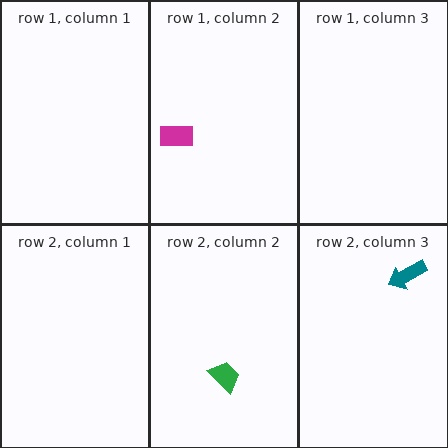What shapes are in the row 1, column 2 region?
The magenta rectangle.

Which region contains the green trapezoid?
The row 2, column 2 region.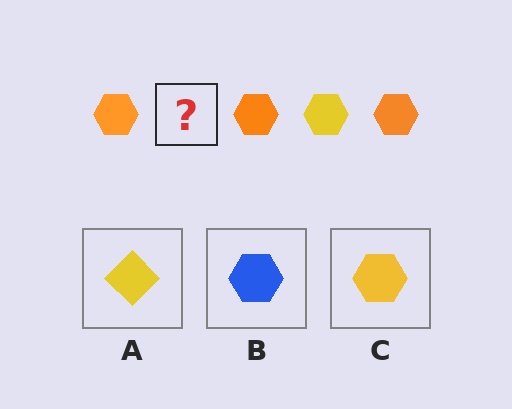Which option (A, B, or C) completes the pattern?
C.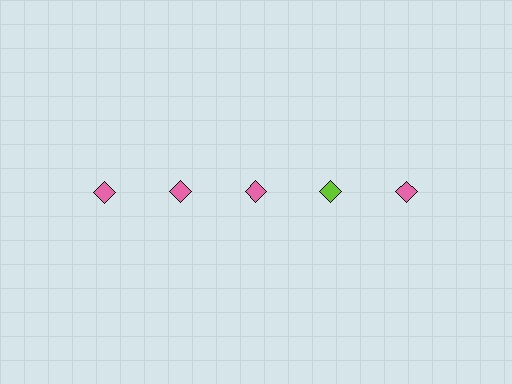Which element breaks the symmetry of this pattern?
The lime diamond in the top row, second from right column breaks the symmetry. All other shapes are pink diamonds.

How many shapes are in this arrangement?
There are 5 shapes arranged in a grid pattern.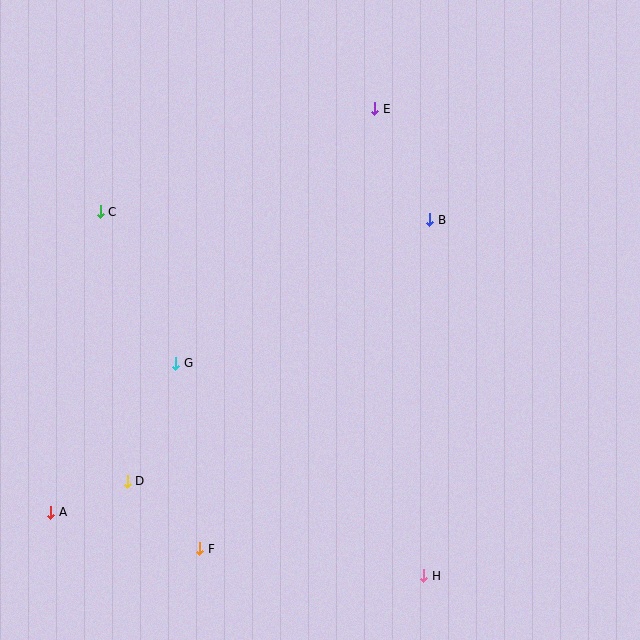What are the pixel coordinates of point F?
Point F is at (200, 549).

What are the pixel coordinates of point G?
Point G is at (176, 363).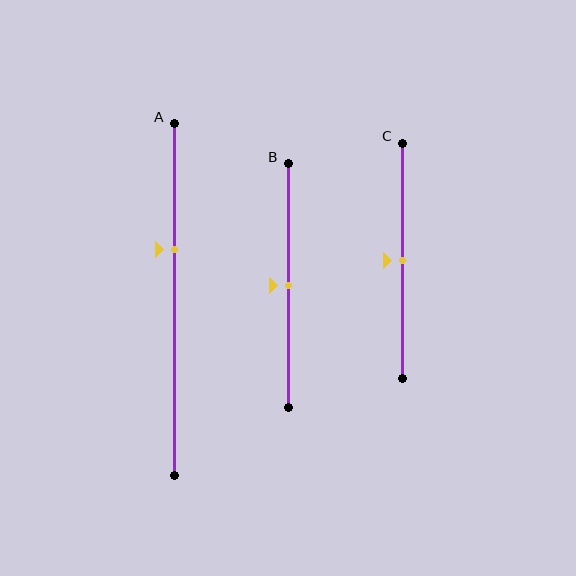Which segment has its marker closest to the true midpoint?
Segment B has its marker closest to the true midpoint.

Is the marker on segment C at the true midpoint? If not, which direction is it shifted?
Yes, the marker on segment C is at the true midpoint.